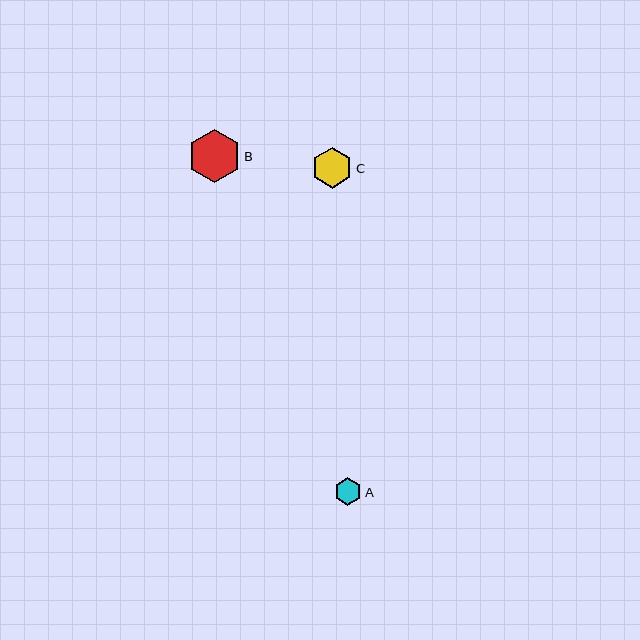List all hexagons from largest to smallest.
From largest to smallest: B, C, A.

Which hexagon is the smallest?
Hexagon A is the smallest with a size of approximately 28 pixels.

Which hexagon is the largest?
Hexagon B is the largest with a size of approximately 53 pixels.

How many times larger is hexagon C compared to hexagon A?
Hexagon C is approximately 1.5 times the size of hexagon A.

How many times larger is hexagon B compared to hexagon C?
Hexagon B is approximately 1.3 times the size of hexagon C.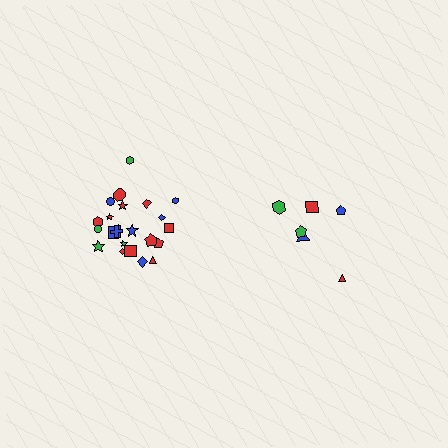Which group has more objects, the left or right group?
The left group.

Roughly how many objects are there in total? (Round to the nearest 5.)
Roughly 30 objects in total.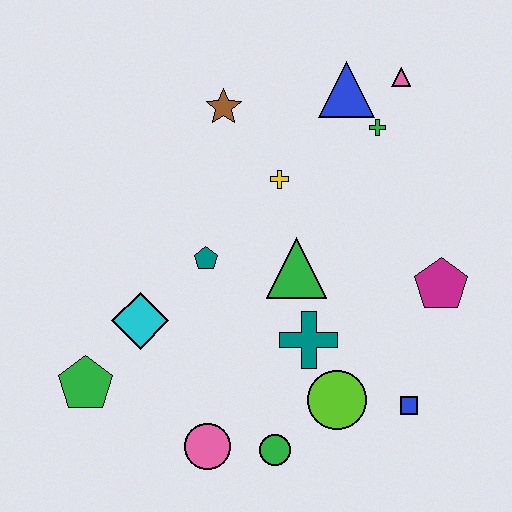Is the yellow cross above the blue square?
Yes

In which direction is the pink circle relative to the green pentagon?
The pink circle is to the right of the green pentagon.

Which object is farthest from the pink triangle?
The green pentagon is farthest from the pink triangle.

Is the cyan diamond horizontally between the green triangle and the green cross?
No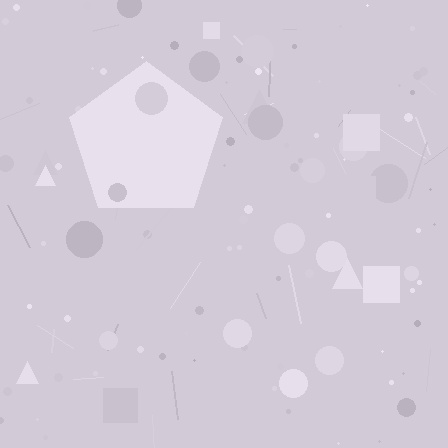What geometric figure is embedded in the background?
A pentagon is embedded in the background.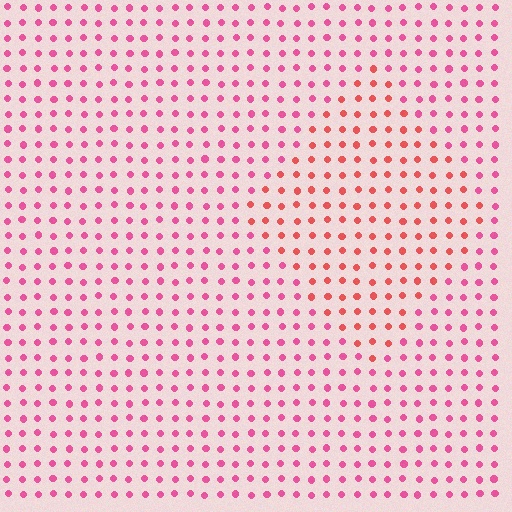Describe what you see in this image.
The image is filled with small pink elements in a uniform arrangement. A diamond-shaped region is visible where the elements are tinted to a slightly different hue, forming a subtle color boundary.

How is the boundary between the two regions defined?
The boundary is defined purely by a slight shift in hue (about 29 degrees). Spacing, size, and orientation are identical on both sides.